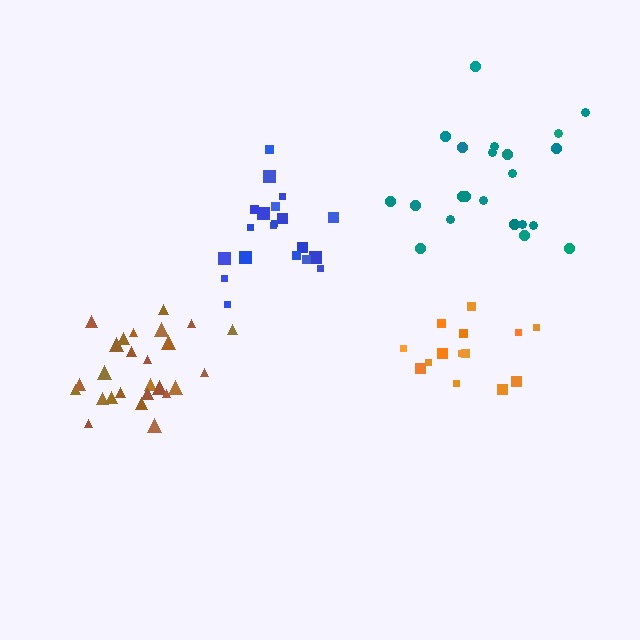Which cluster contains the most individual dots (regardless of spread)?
Brown (26).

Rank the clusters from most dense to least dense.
brown, orange, blue, teal.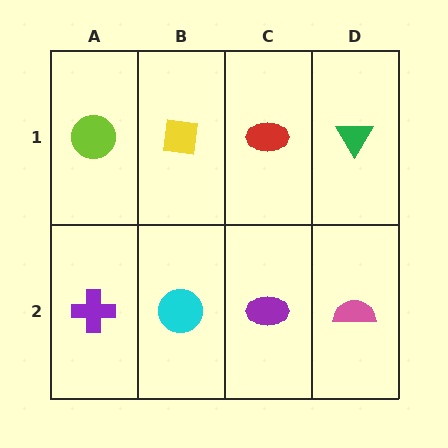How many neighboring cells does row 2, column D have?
2.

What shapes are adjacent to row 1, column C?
A purple ellipse (row 2, column C), a yellow square (row 1, column B), a green triangle (row 1, column D).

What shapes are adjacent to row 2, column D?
A green triangle (row 1, column D), a purple ellipse (row 2, column C).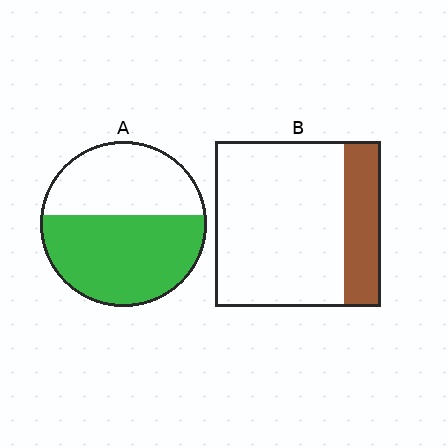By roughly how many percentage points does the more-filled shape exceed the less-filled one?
By roughly 35 percentage points (A over B).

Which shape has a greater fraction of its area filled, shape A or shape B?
Shape A.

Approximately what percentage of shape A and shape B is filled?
A is approximately 55% and B is approximately 20%.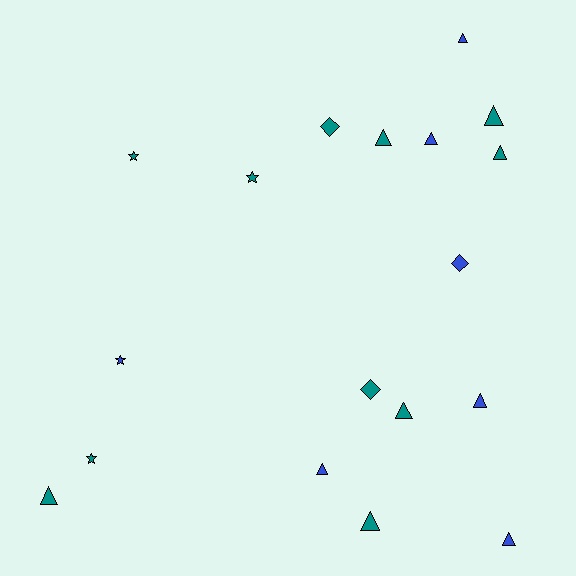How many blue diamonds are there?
There is 1 blue diamond.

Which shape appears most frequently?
Triangle, with 11 objects.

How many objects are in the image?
There are 18 objects.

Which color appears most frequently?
Teal, with 11 objects.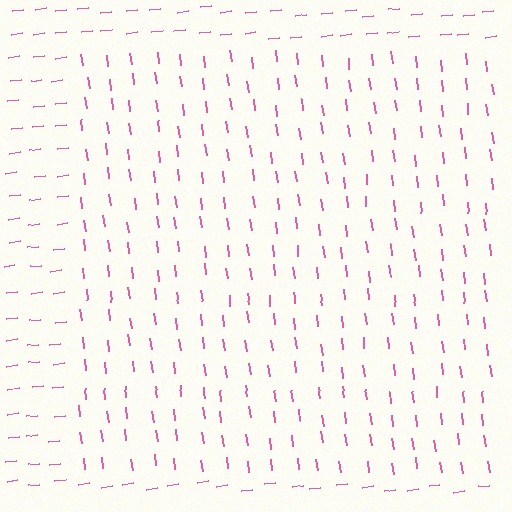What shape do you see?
I see a rectangle.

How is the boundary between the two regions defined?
The boundary is defined purely by a change in line orientation (approximately 90 degrees difference). All lines are the same color and thickness.